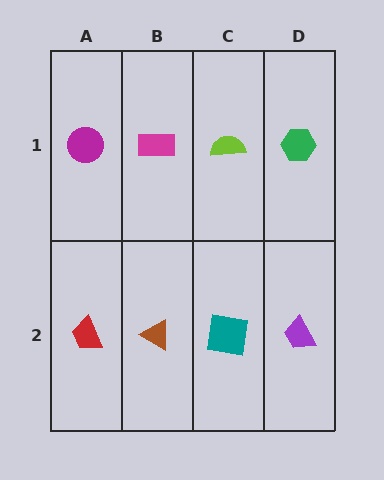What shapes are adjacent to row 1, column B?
A brown triangle (row 2, column B), a magenta circle (row 1, column A), a lime semicircle (row 1, column C).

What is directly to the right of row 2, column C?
A purple trapezoid.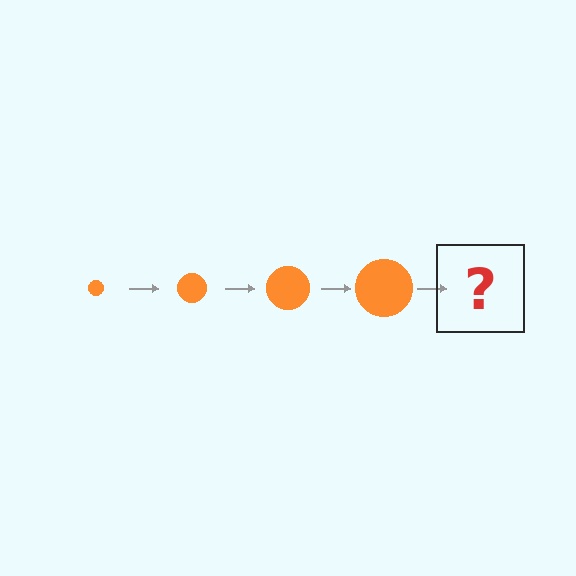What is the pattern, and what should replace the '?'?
The pattern is that the circle gets progressively larger each step. The '?' should be an orange circle, larger than the previous one.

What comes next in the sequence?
The next element should be an orange circle, larger than the previous one.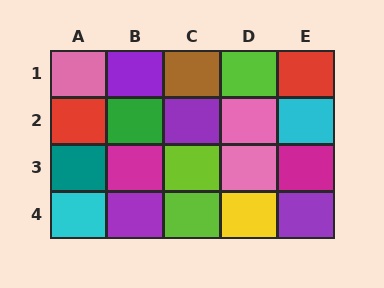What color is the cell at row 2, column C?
Purple.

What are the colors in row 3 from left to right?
Teal, magenta, lime, pink, magenta.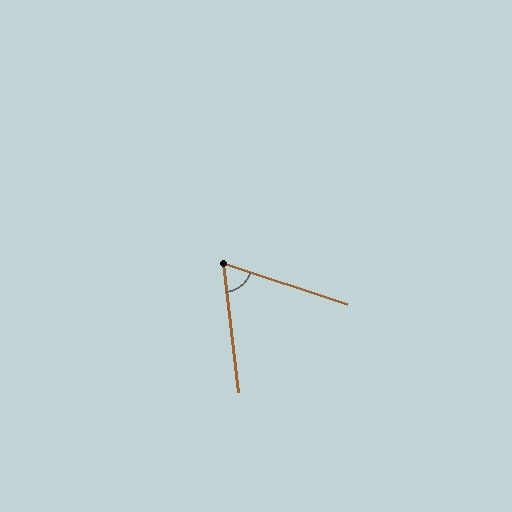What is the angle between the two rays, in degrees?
Approximately 65 degrees.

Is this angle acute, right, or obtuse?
It is acute.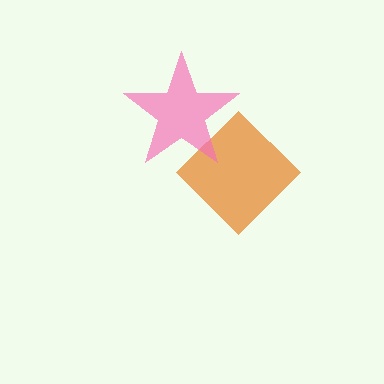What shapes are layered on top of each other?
The layered shapes are: an orange diamond, a pink star.